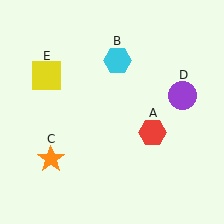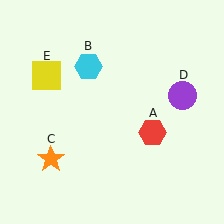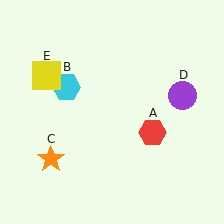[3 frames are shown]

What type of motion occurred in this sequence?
The cyan hexagon (object B) rotated counterclockwise around the center of the scene.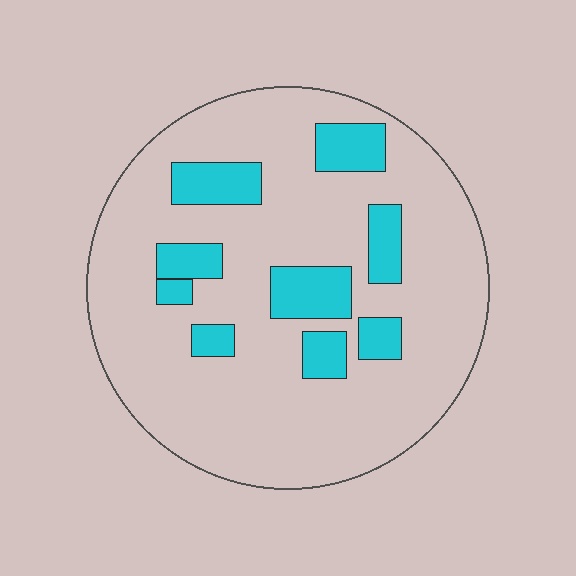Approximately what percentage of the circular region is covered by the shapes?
Approximately 20%.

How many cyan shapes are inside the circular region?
9.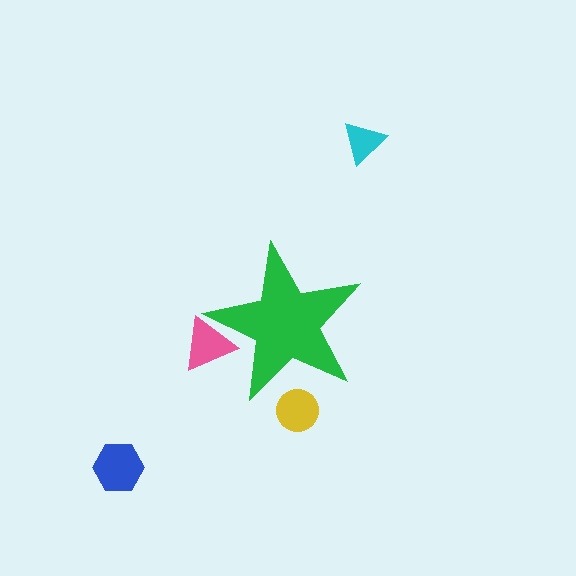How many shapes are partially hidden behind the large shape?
2 shapes are partially hidden.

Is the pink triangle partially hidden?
Yes, the pink triangle is partially hidden behind the green star.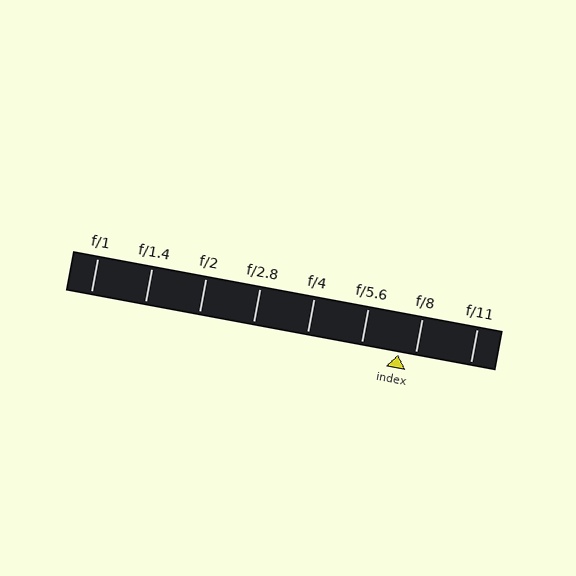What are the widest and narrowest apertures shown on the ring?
The widest aperture shown is f/1 and the narrowest is f/11.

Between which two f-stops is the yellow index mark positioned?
The index mark is between f/5.6 and f/8.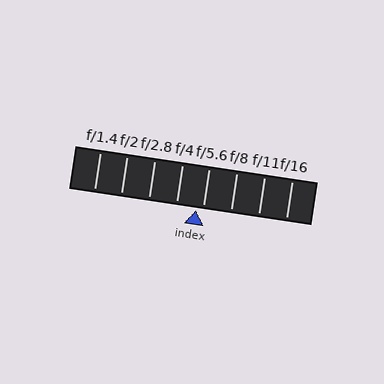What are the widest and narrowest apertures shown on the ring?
The widest aperture shown is f/1.4 and the narrowest is f/16.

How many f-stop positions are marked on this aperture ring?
There are 8 f-stop positions marked.